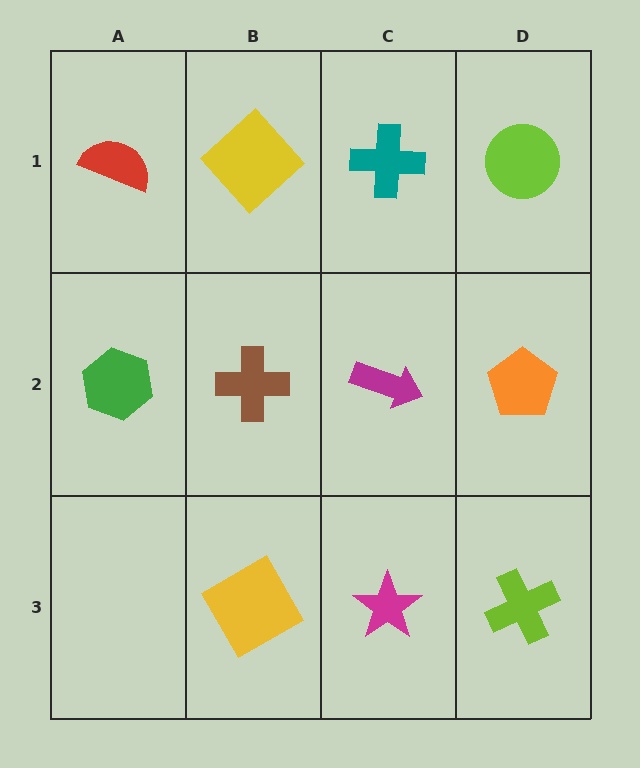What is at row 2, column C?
A magenta arrow.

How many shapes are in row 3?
3 shapes.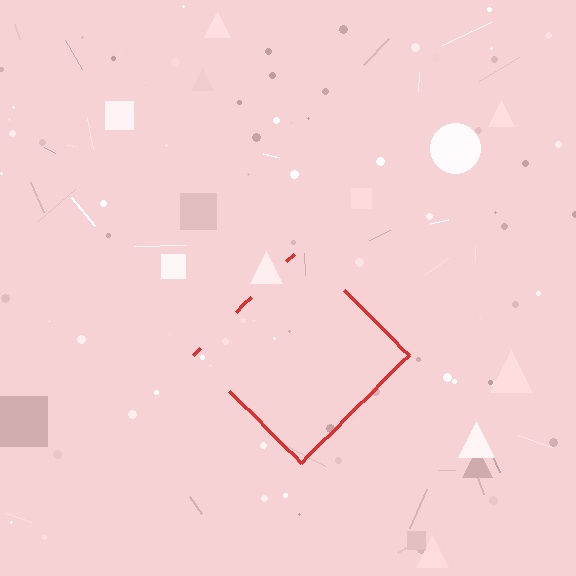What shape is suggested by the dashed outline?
The dashed outline suggests a diamond.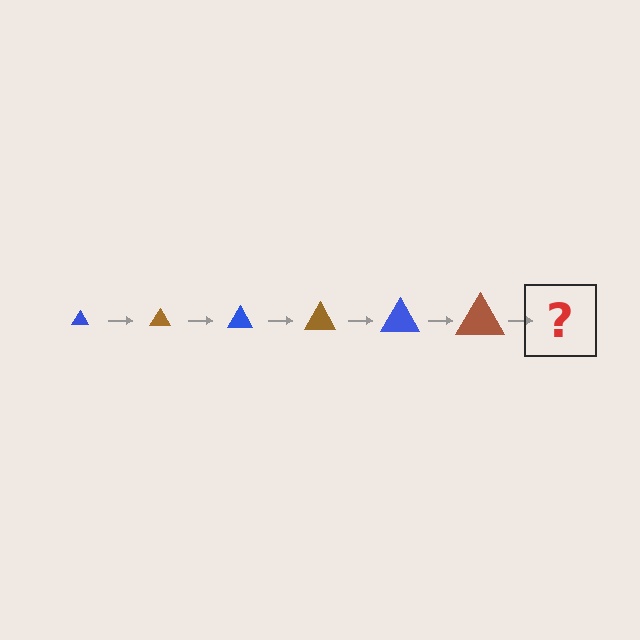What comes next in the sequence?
The next element should be a blue triangle, larger than the previous one.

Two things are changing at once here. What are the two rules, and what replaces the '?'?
The two rules are that the triangle grows larger each step and the color cycles through blue and brown. The '?' should be a blue triangle, larger than the previous one.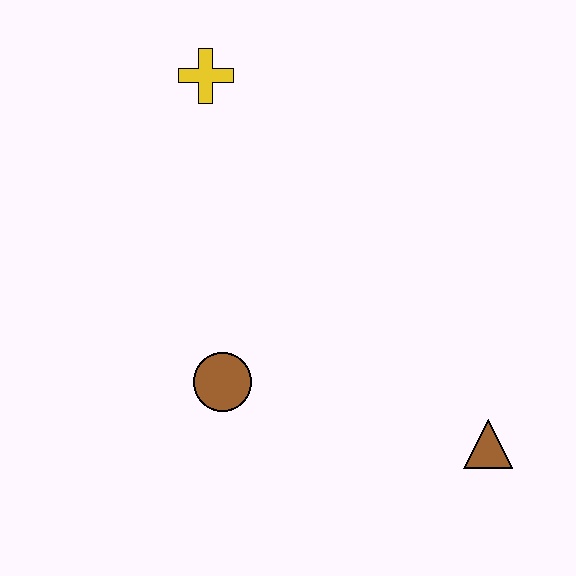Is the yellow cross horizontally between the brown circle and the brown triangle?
No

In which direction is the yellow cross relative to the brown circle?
The yellow cross is above the brown circle.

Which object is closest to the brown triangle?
The brown circle is closest to the brown triangle.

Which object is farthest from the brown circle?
The yellow cross is farthest from the brown circle.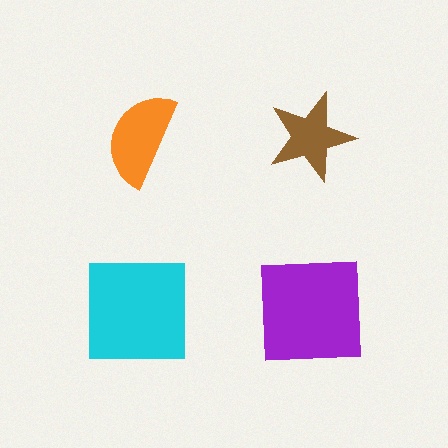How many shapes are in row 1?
2 shapes.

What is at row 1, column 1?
An orange semicircle.